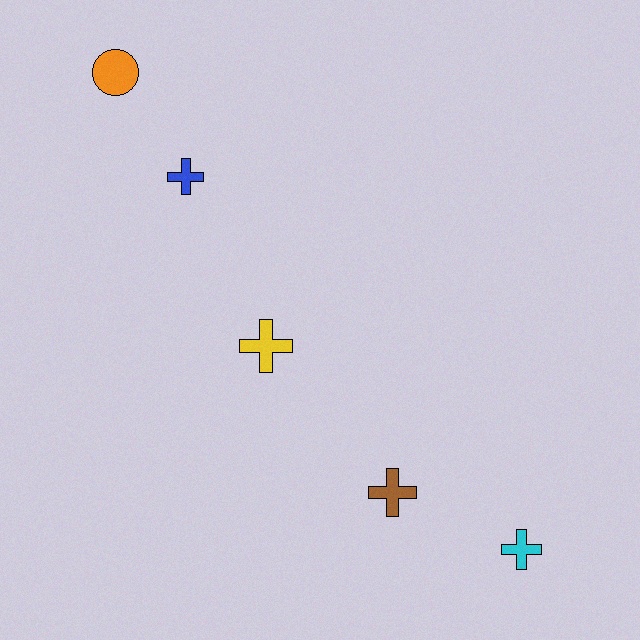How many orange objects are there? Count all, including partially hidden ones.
There is 1 orange object.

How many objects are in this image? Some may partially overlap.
There are 5 objects.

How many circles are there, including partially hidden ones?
There is 1 circle.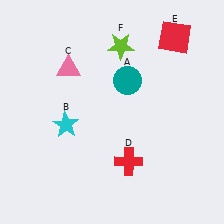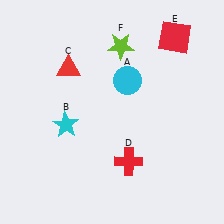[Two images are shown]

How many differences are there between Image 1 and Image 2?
There are 2 differences between the two images.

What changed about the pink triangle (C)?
In Image 1, C is pink. In Image 2, it changed to red.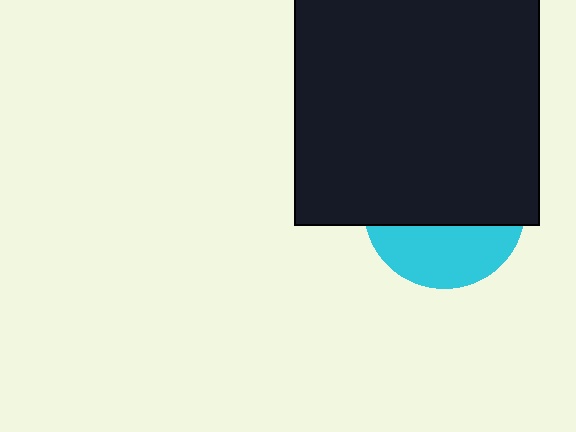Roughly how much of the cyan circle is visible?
A small part of it is visible (roughly 37%).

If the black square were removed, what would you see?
You would see the complete cyan circle.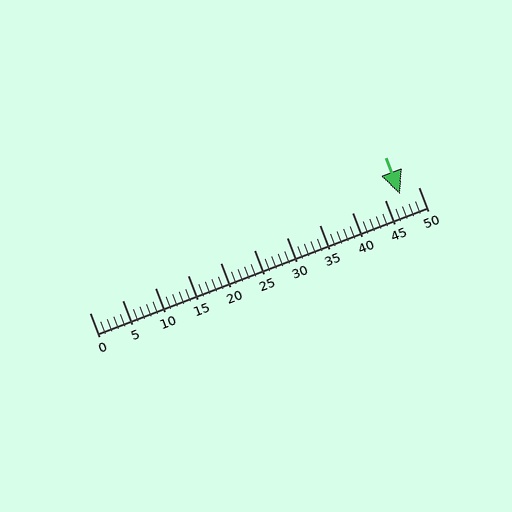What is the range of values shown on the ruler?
The ruler shows values from 0 to 50.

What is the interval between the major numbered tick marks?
The major tick marks are spaced 5 units apart.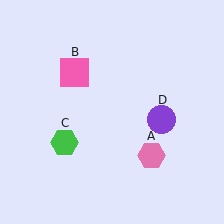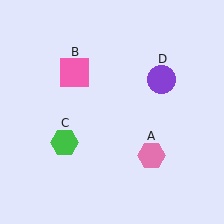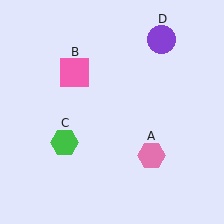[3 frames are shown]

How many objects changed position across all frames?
1 object changed position: purple circle (object D).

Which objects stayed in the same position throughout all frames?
Pink hexagon (object A) and pink square (object B) and green hexagon (object C) remained stationary.